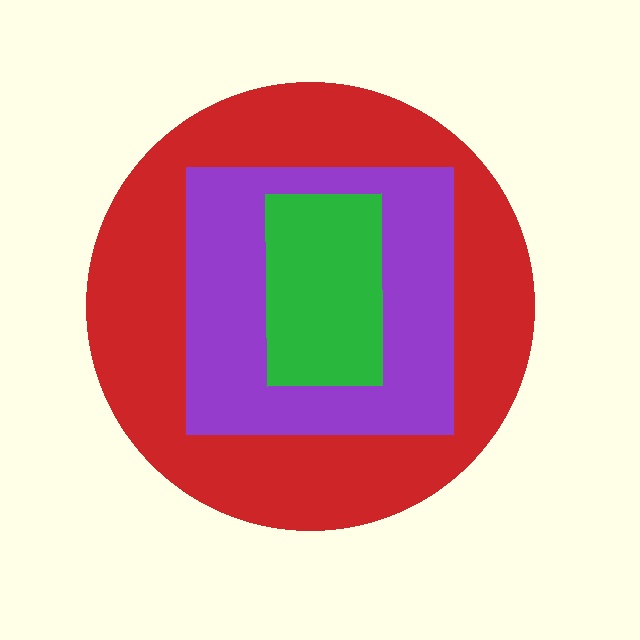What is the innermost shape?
The green rectangle.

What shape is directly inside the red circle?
The purple square.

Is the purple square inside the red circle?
Yes.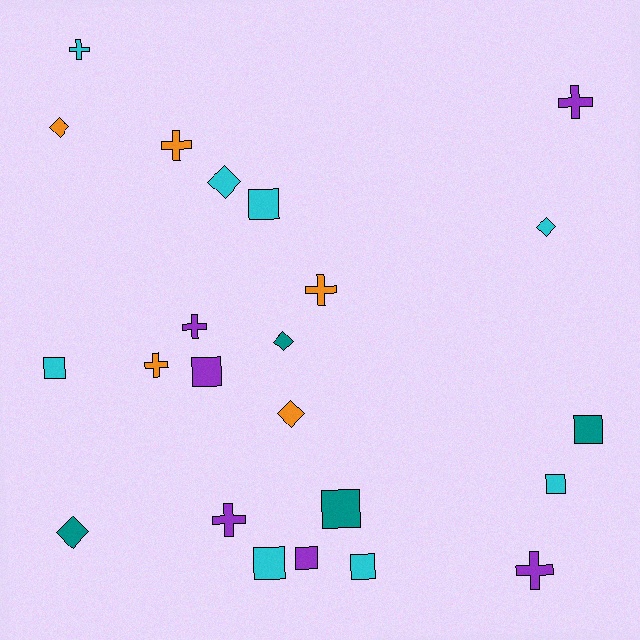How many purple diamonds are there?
There are no purple diamonds.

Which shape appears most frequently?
Square, with 9 objects.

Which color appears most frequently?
Cyan, with 8 objects.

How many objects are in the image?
There are 23 objects.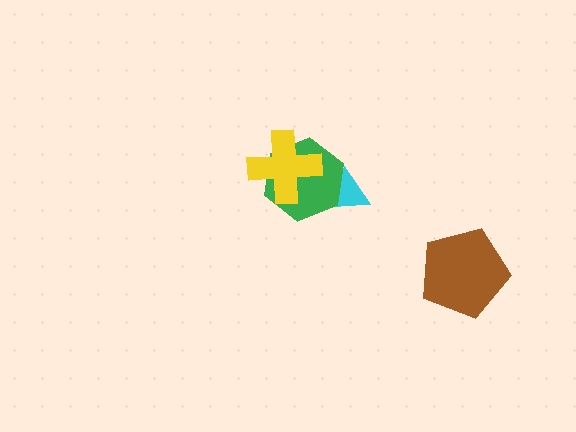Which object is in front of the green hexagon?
The yellow cross is in front of the green hexagon.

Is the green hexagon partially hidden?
Yes, it is partially covered by another shape.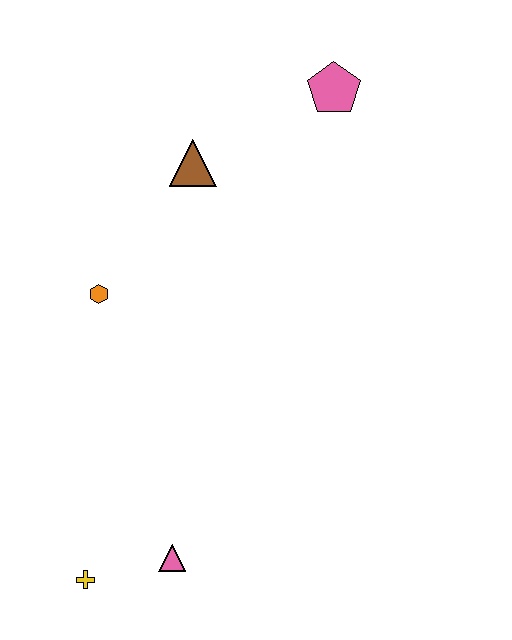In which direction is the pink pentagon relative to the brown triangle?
The pink pentagon is to the right of the brown triangle.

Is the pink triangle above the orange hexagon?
No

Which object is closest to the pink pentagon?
The brown triangle is closest to the pink pentagon.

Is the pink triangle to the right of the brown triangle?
No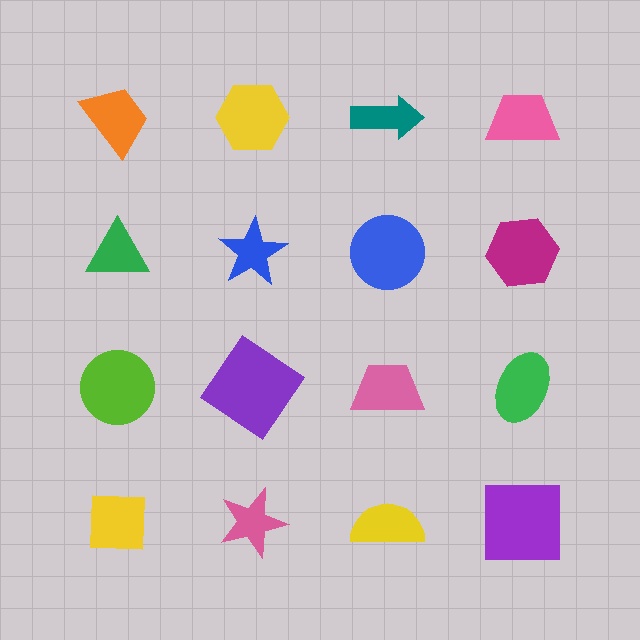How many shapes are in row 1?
4 shapes.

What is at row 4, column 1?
A yellow square.